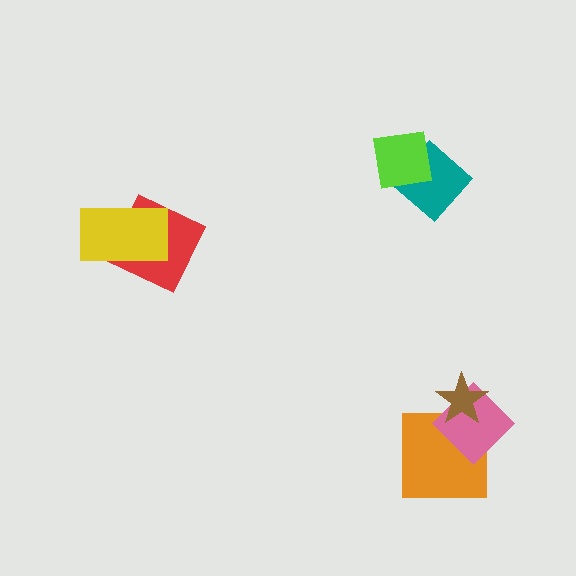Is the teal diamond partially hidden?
Yes, it is partially covered by another shape.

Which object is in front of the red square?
The yellow rectangle is in front of the red square.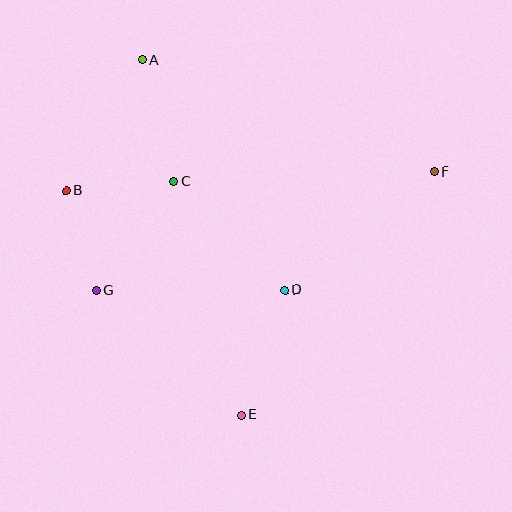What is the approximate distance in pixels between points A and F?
The distance between A and F is approximately 312 pixels.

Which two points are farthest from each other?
Points A and E are farthest from each other.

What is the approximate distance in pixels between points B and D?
The distance between B and D is approximately 239 pixels.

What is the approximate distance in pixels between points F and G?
The distance between F and G is approximately 358 pixels.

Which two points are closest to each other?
Points B and G are closest to each other.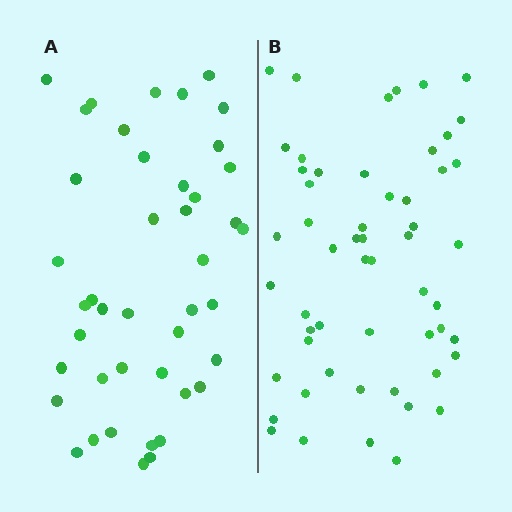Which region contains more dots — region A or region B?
Region B (the right region) has more dots.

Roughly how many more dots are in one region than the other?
Region B has roughly 12 or so more dots than region A.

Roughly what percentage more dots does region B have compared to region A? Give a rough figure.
About 30% more.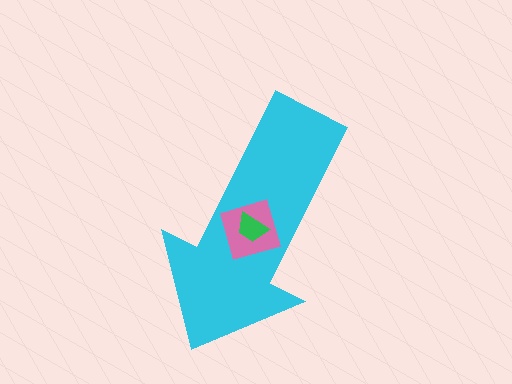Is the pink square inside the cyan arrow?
Yes.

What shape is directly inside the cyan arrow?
The pink square.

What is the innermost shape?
The green trapezoid.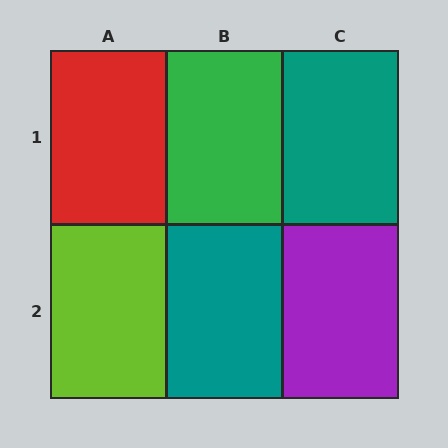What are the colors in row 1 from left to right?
Red, green, teal.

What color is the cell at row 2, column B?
Teal.